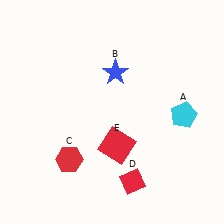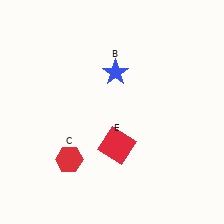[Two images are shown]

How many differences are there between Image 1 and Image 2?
There are 2 differences between the two images.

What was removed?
The cyan pentagon (A), the red diamond (D) were removed in Image 2.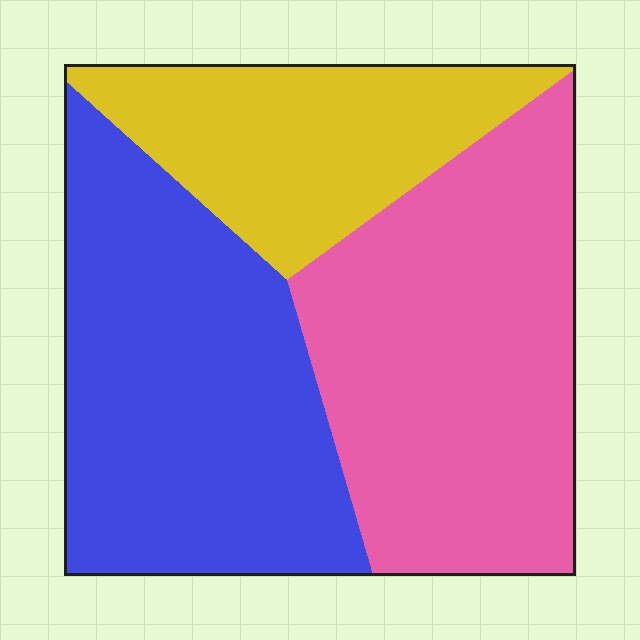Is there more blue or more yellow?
Blue.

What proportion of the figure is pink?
Pink takes up about two fifths (2/5) of the figure.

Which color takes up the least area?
Yellow, at roughly 20%.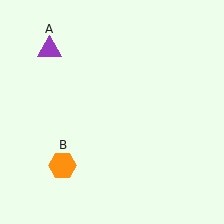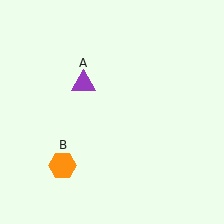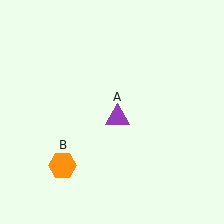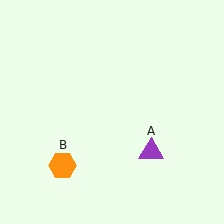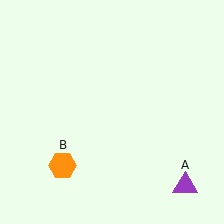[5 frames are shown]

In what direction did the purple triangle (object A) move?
The purple triangle (object A) moved down and to the right.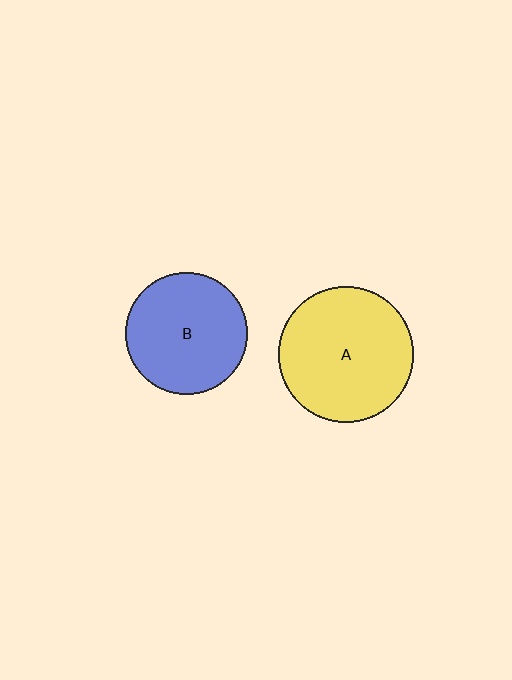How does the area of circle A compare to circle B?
Approximately 1.2 times.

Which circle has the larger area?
Circle A (yellow).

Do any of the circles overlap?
No, none of the circles overlap.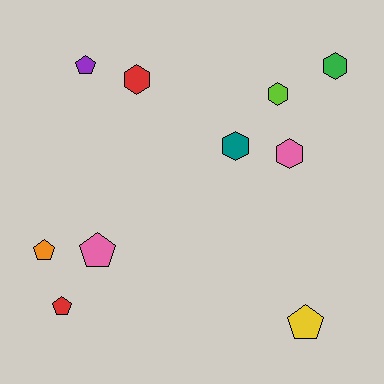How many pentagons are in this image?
There are 5 pentagons.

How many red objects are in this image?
There are 2 red objects.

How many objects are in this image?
There are 10 objects.